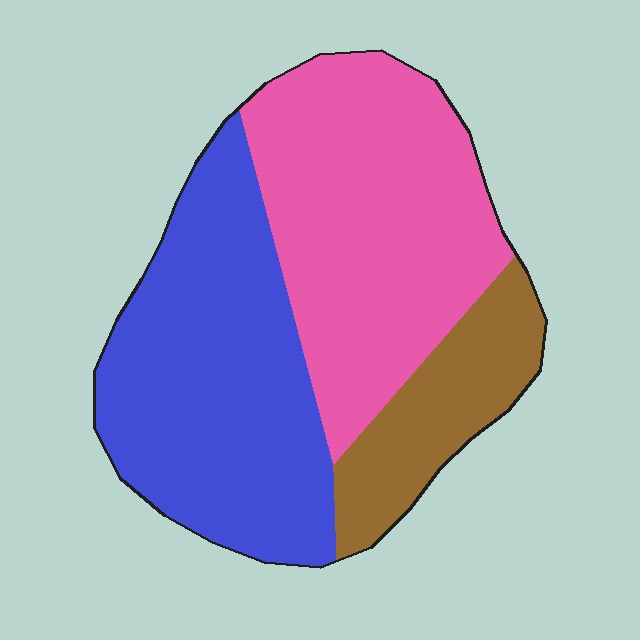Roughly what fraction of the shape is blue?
Blue covers 42% of the shape.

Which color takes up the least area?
Brown, at roughly 15%.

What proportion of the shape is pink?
Pink covers roughly 40% of the shape.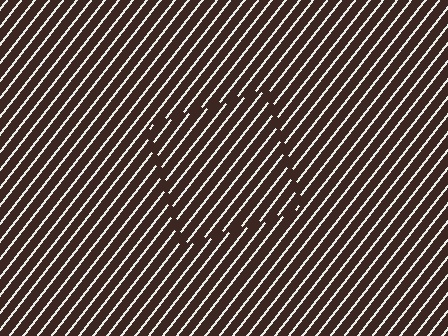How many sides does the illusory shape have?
4 sides — the line-ends trace a square.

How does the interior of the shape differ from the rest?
The interior of the shape contains the same grating, shifted by half a period — the contour is defined by the phase discontinuity where line-ends from the inner and outer gratings abut.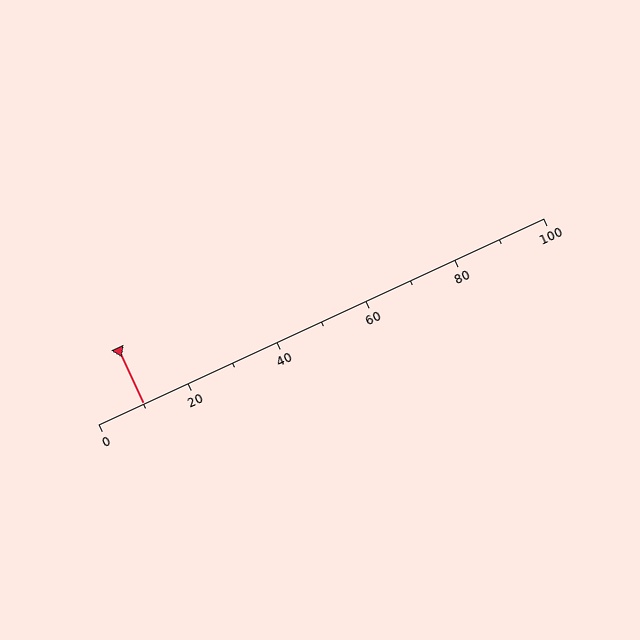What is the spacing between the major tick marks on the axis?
The major ticks are spaced 20 apart.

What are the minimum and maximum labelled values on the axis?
The axis runs from 0 to 100.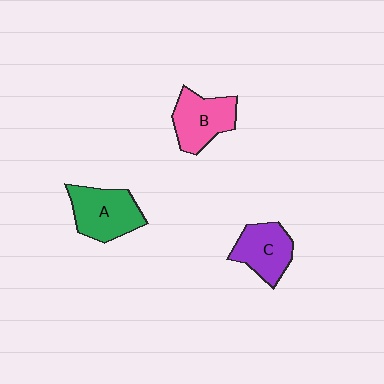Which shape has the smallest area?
Shape C (purple).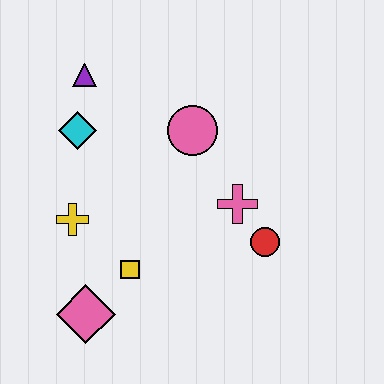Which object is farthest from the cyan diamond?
The red circle is farthest from the cyan diamond.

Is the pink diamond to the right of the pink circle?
No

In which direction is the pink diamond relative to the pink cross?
The pink diamond is to the left of the pink cross.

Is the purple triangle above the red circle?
Yes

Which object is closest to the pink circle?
The pink cross is closest to the pink circle.